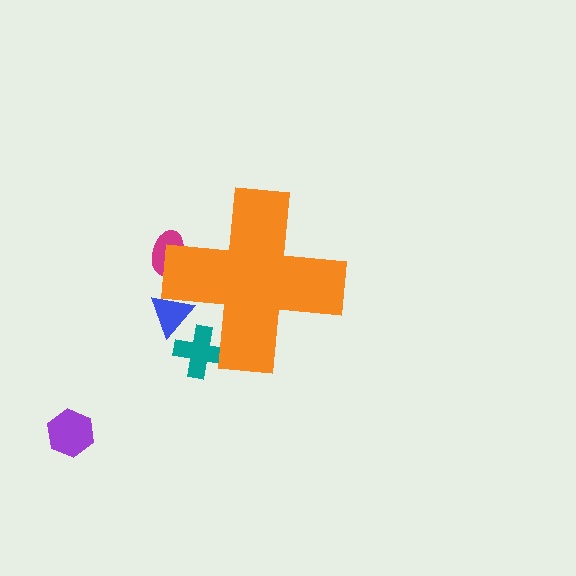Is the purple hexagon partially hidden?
No, the purple hexagon is fully visible.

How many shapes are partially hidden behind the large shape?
3 shapes are partially hidden.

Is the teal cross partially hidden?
Yes, the teal cross is partially hidden behind the orange cross.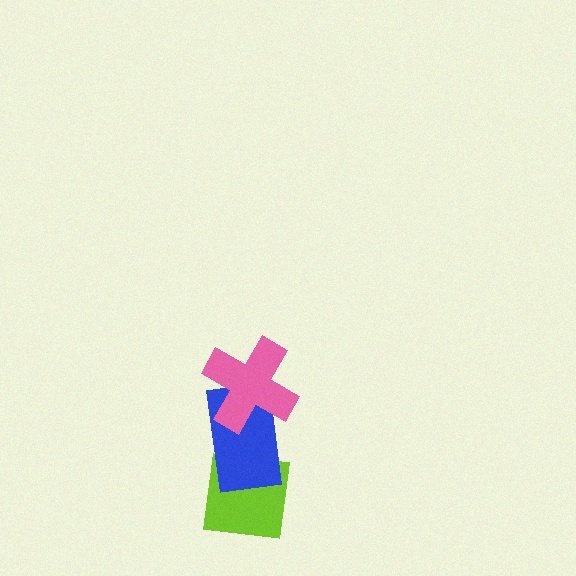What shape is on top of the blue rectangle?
The pink cross is on top of the blue rectangle.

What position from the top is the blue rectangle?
The blue rectangle is 2nd from the top.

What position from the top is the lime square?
The lime square is 3rd from the top.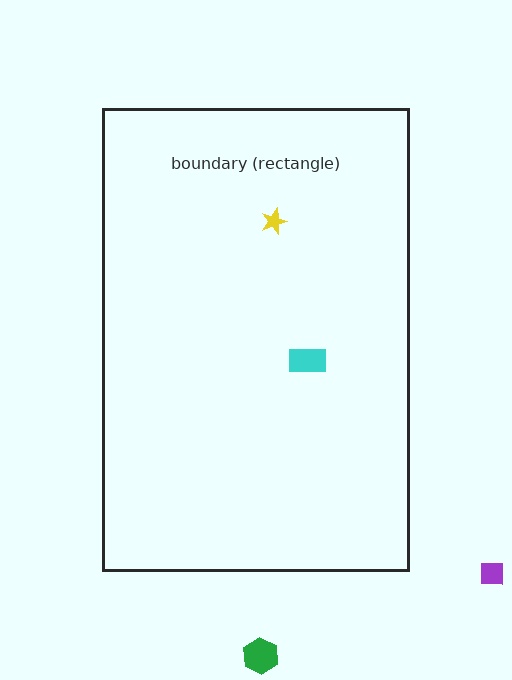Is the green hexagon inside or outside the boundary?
Outside.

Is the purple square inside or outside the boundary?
Outside.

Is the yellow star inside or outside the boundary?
Inside.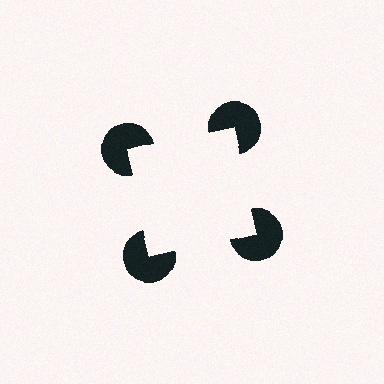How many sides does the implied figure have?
4 sides.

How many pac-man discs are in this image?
There are 4 — one at each vertex of the illusory square.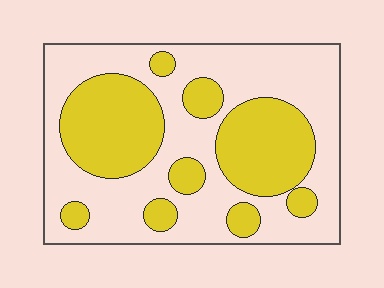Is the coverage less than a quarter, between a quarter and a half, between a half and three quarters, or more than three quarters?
Between a quarter and a half.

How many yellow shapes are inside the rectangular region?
9.